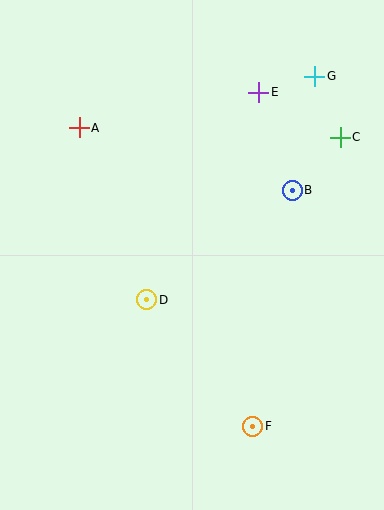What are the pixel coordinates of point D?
Point D is at (147, 300).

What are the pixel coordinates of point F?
Point F is at (253, 426).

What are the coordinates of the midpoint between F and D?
The midpoint between F and D is at (200, 363).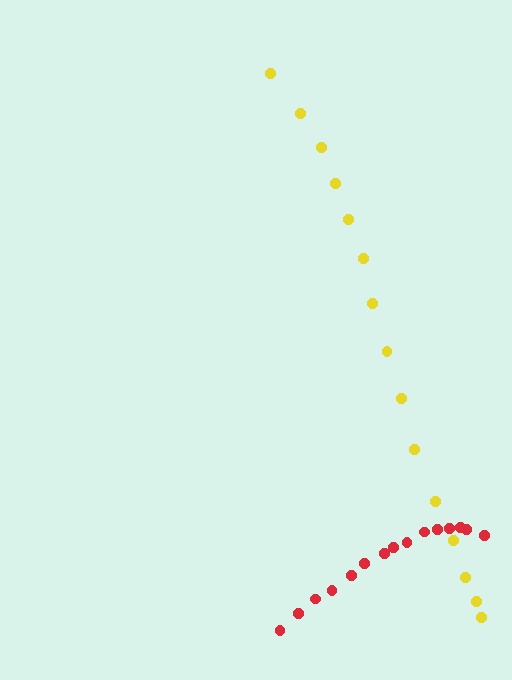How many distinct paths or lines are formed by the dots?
There are 2 distinct paths.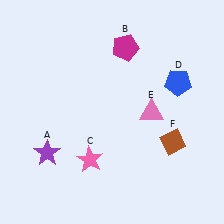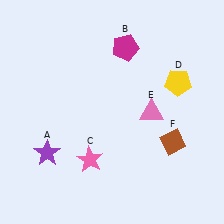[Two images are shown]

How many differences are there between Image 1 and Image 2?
There is 1 difference between the two images.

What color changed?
The pentagon (D) changed from blue in Image 1 to yellow in Image 2.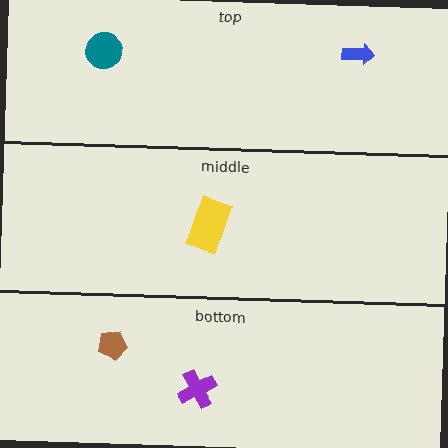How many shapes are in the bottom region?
2.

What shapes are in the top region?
The teal circle, the blue arrow.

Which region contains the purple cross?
The bottom region.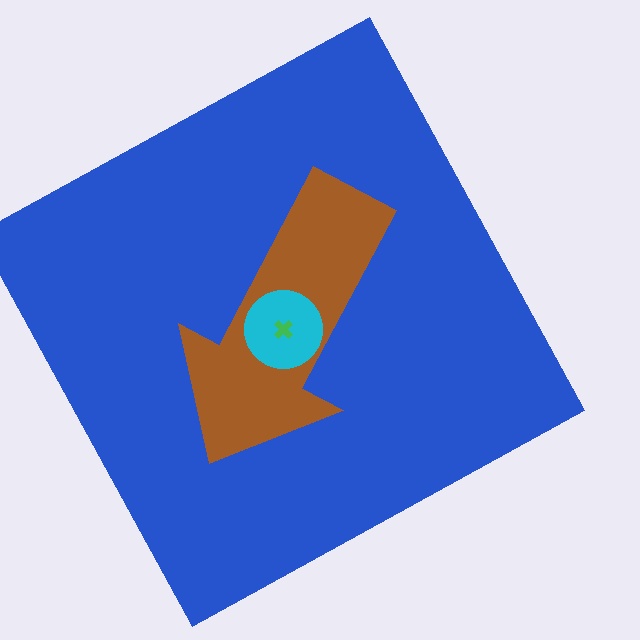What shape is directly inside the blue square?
The brown arrow.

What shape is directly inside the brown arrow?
The cyan circle.